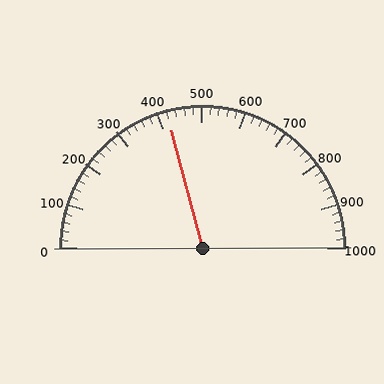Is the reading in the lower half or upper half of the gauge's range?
The reading is in the lower half of the range (0 to 1000).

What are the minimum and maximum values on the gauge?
The gauge ranges from 0 to 1000.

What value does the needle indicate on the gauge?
The needle indicates approximately 420.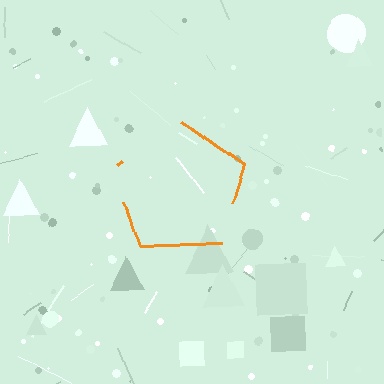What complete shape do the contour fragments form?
The contour fragments form a pentagon.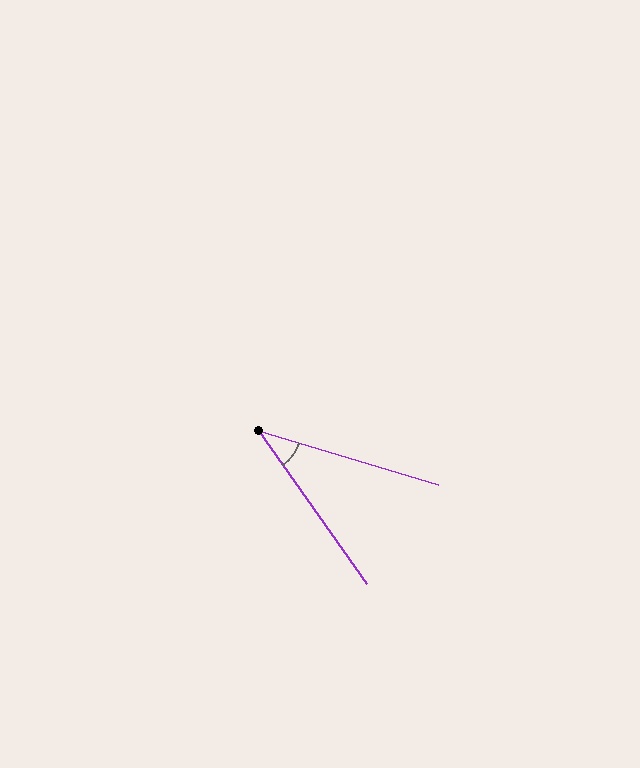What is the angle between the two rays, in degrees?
Approximately 38 degrees.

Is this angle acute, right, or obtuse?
It is acute.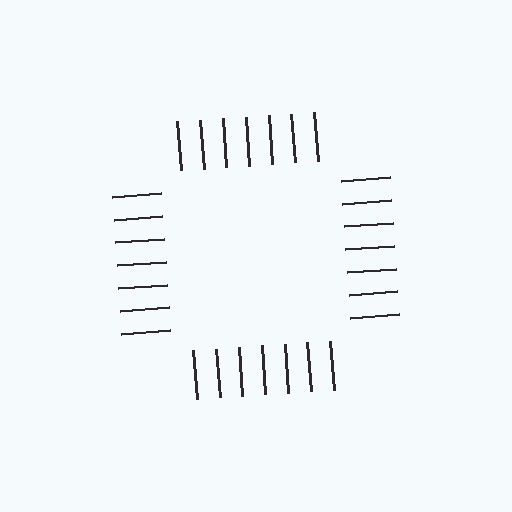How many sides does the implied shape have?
4 sides — the line-ends trace a square.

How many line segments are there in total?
28 — 7 along each of the 4 edges.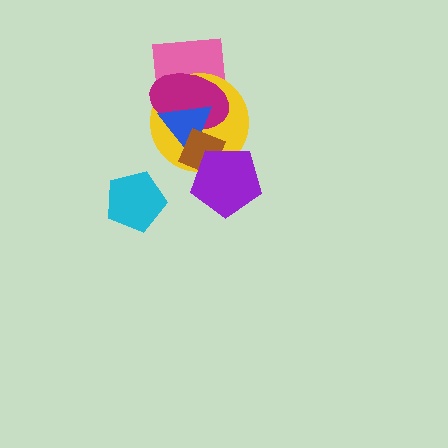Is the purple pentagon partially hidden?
No, no other shape covers it.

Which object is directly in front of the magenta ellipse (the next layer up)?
The blue triangle is directly in front of the magenta ellipse.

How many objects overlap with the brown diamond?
4 objects overlap with the brown diamond.